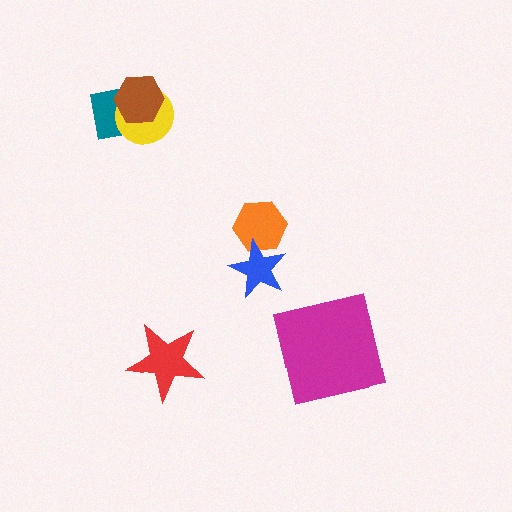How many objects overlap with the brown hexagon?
2 objects overlap with the brown hexagon.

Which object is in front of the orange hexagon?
The blue star is in front of the orange hexagon.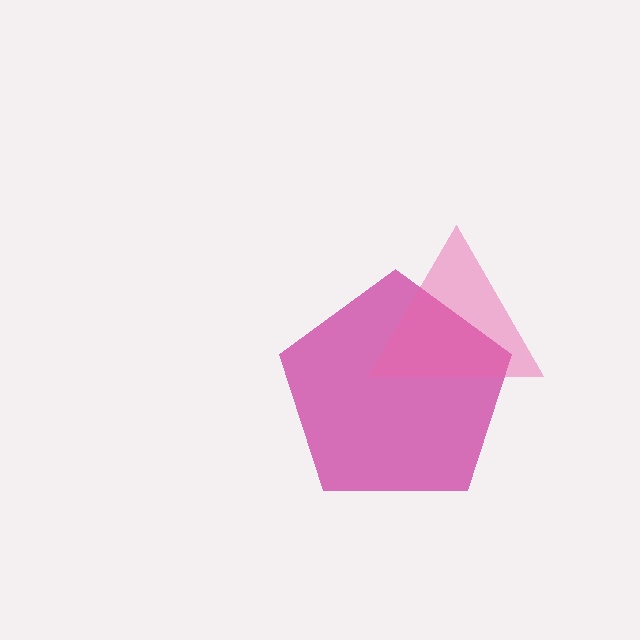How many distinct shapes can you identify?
There are 2 distinct shapes: a magenta pentagon, a pink triangle.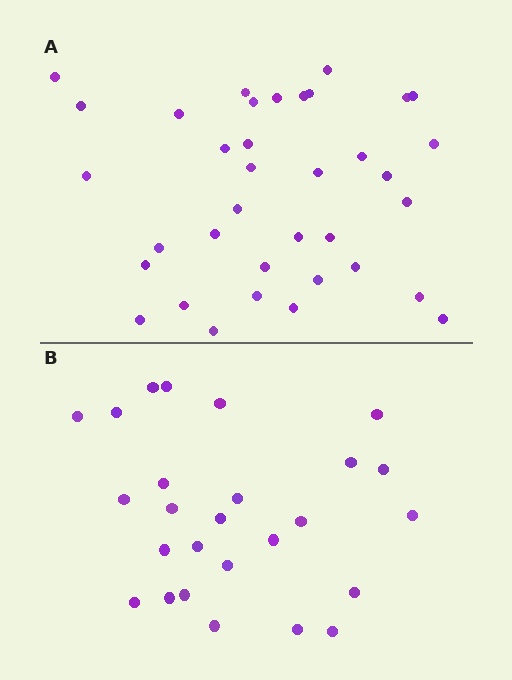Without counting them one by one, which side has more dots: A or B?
Region A (the top region) has more dots.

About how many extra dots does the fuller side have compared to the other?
Region A has roughly 10 or so more dots than region B.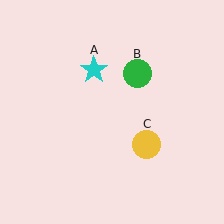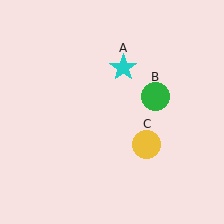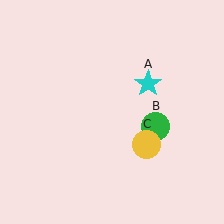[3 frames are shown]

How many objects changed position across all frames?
2 objects changed position: cyan star (object A), green circle (object B).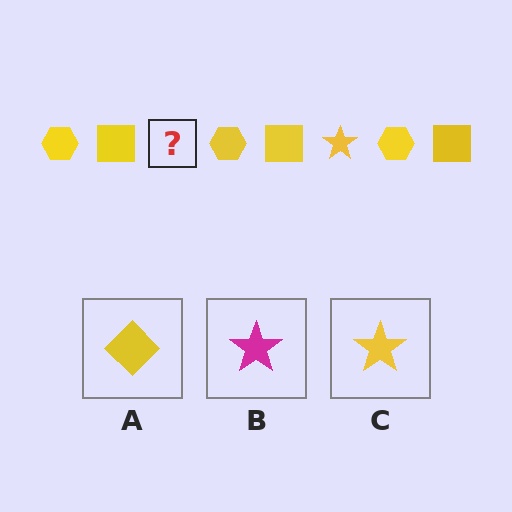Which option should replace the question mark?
Option C.